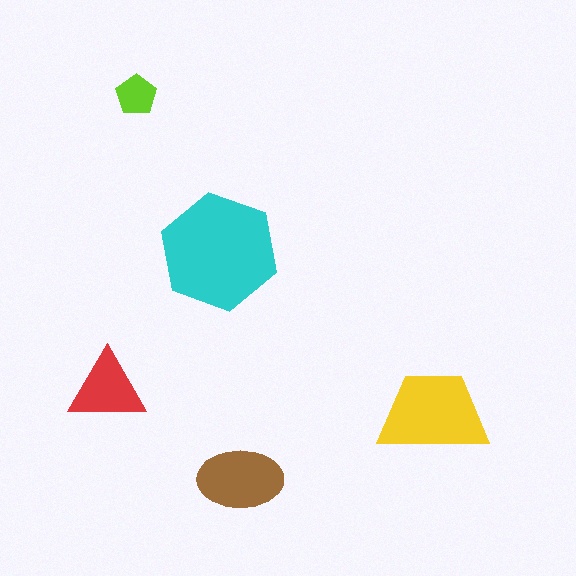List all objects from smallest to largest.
The lime pentagon, the red triangle, the brown ellipse, the yellow trapezoid, the cyan hexagon.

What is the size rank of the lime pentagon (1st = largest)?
5th.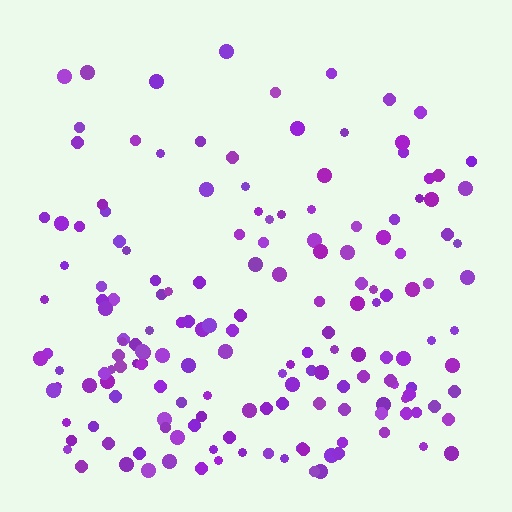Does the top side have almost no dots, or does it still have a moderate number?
Still a moderate number, just noticeably fewer than the bottom.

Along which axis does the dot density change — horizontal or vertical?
Vertical.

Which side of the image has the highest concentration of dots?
The bottom.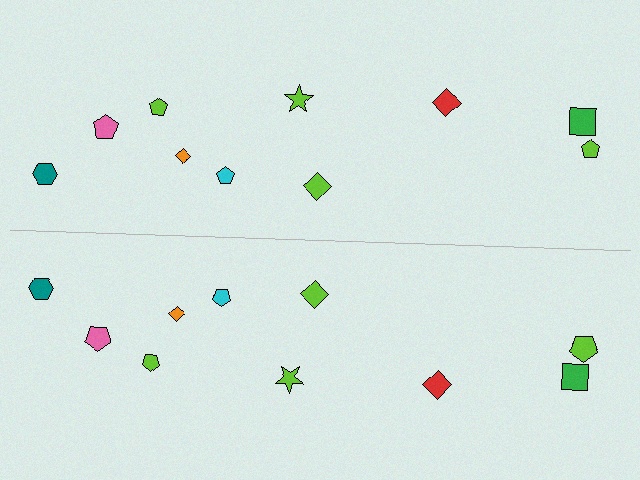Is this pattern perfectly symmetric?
No, the pattern is not perfectly symmetric. The lime pentagon on the bottom side has a different size than its mirror counterpart.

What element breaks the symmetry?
The lime pentagon on the bottom side has a different size than its mirror counterpart.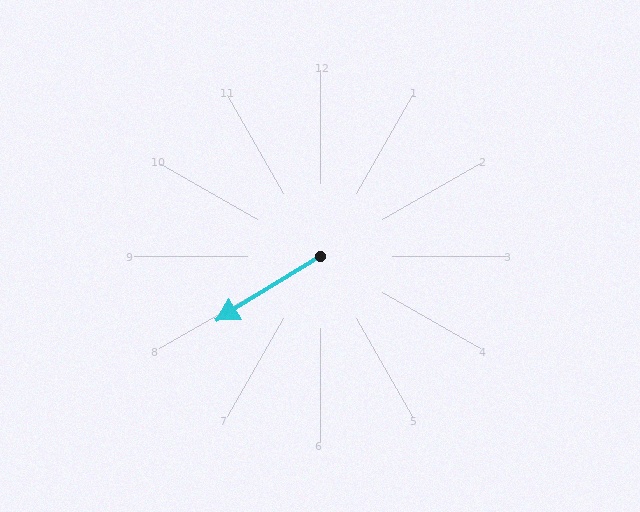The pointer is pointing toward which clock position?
Roughly 8 o'clock.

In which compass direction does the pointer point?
Southwest.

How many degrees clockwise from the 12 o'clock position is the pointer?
Approximately 238 degrees.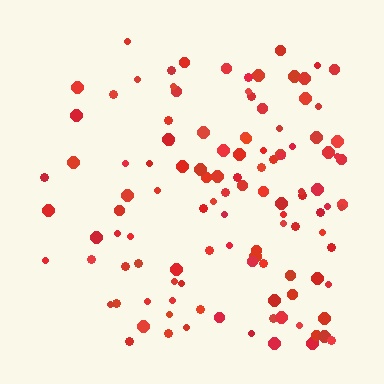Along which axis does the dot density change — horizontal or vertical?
Horizontal.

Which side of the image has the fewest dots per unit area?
The left.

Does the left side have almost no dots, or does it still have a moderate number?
Still a moderate number, just noticeably fewer than the right.